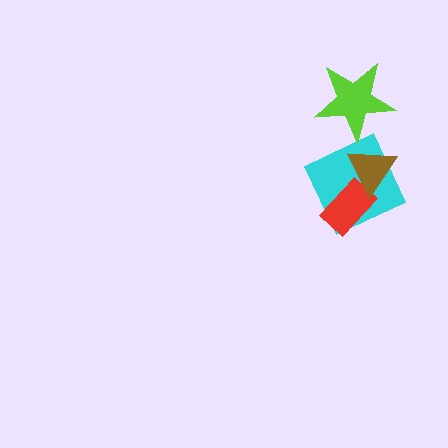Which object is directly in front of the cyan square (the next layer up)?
The red rectangle is directly in front of the cyan square.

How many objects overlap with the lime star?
0 objects overlap with the lime star.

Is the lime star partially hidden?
No, no other shape covers it.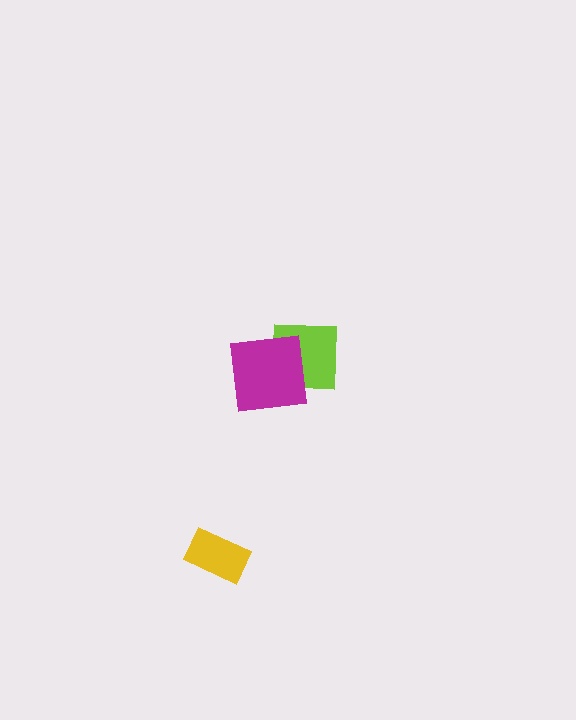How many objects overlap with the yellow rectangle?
0 objects overlap with the yellow rectangle.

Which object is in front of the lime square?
The magenta square is in front of the lime square.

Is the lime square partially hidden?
Yes, it is partially covered by another shape.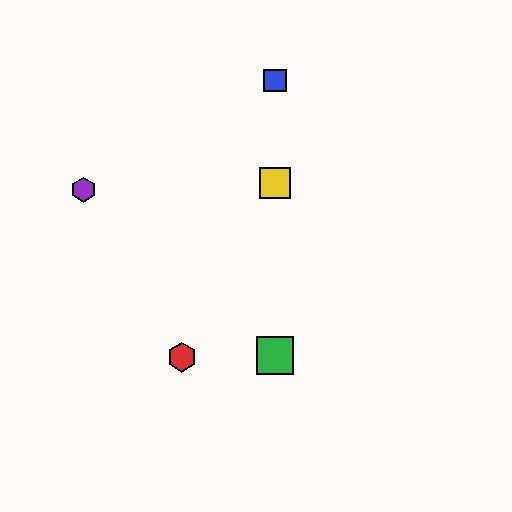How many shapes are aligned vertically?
3 shapes (the blue square, the green square, the yellow square) are aligned vertically.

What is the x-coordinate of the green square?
The green square is at x≈275.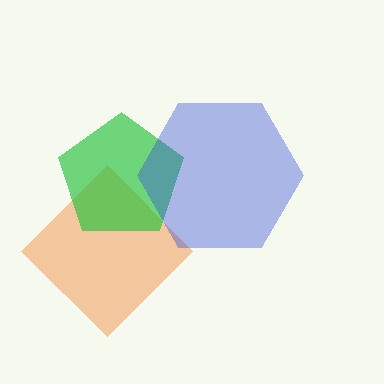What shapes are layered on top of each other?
The layered shapes are: an orange diamond, a green pentagon, a blue hexagon.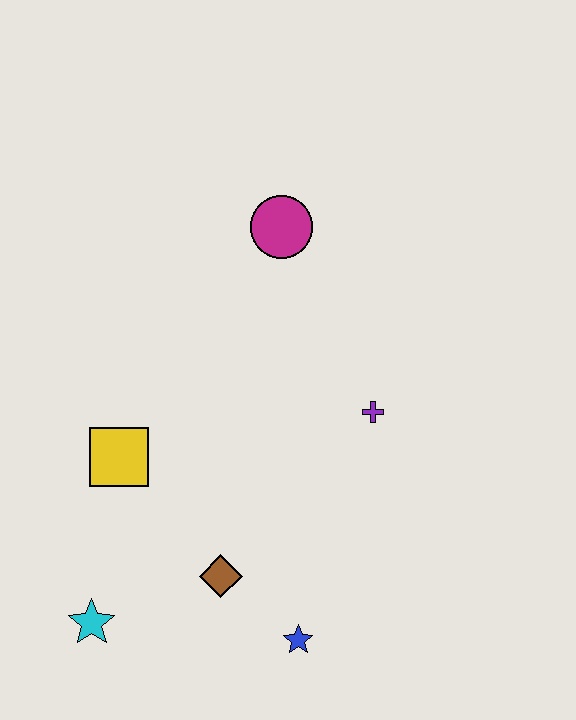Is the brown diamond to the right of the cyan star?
Yes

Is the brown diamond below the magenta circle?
Yes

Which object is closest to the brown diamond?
The blue star is closest to the brown diamond.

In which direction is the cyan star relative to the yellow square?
The cyan star is below the yellow square.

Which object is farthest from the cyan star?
The magenta circle is farthest from the cyan star.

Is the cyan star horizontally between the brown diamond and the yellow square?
No